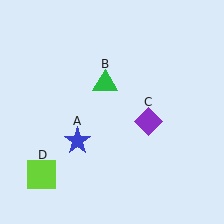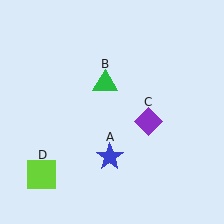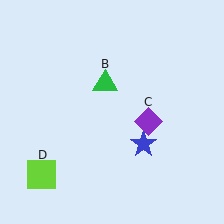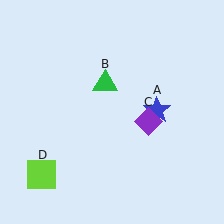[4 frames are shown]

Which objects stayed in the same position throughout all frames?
Green triangle (object B) and purple diamond (object C) and lime square (object D) remained stationary.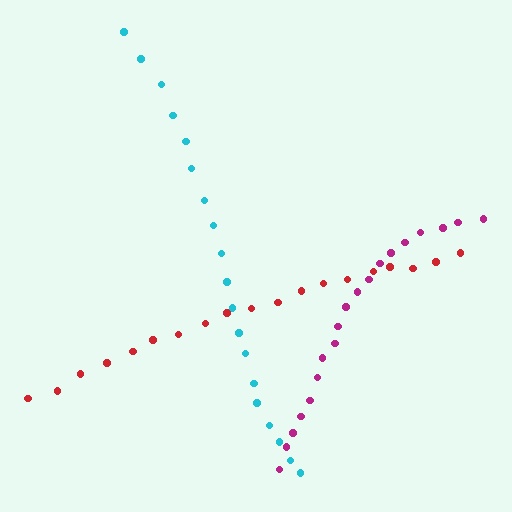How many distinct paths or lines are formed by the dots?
There are 3 distinct paths.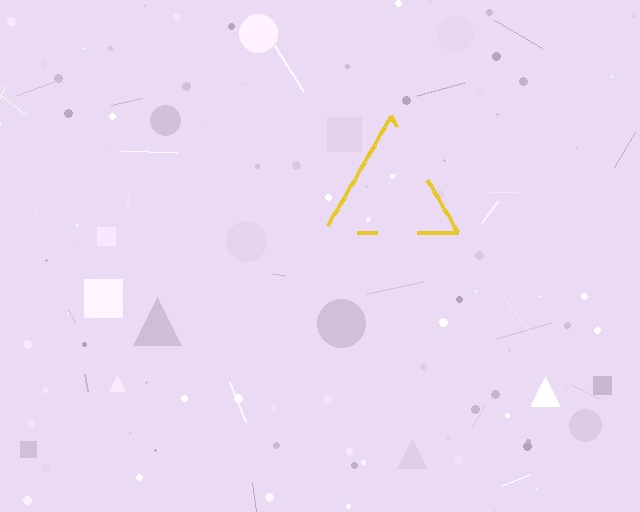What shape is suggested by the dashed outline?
The dashed outline suggests a triangle.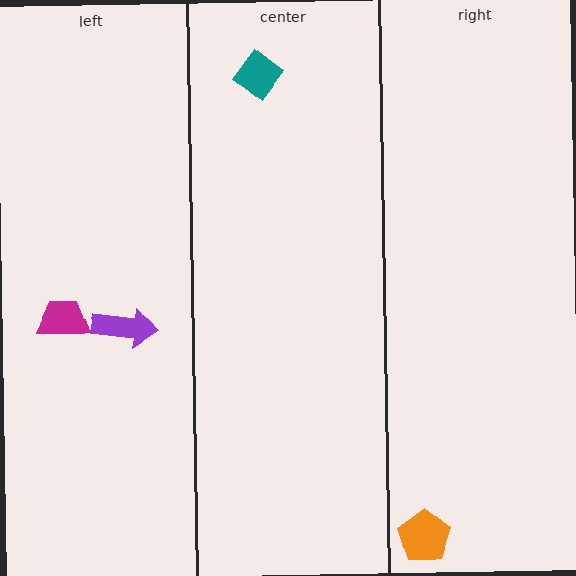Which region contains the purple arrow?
The left region.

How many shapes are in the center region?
1.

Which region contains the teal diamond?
The center region.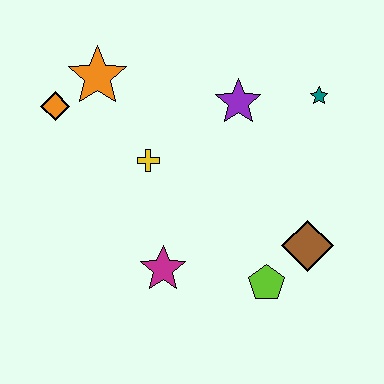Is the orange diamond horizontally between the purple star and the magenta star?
No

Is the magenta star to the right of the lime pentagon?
No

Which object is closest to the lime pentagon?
The brown diamond is closest to the lime pentagon.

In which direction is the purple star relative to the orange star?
The purple star is to the right of the orange star.